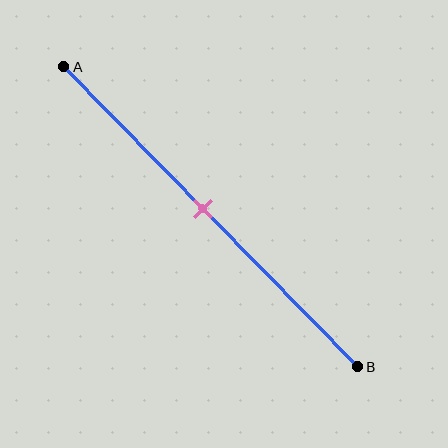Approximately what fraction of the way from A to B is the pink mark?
The pink mark is approximately 45% of the way from A to B.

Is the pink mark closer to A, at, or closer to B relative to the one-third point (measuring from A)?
The pink mark is closer to point B than the one-third point of segment AB.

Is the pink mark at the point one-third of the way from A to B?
No, the mark is at about 45% from A, not at the 33% one-third point.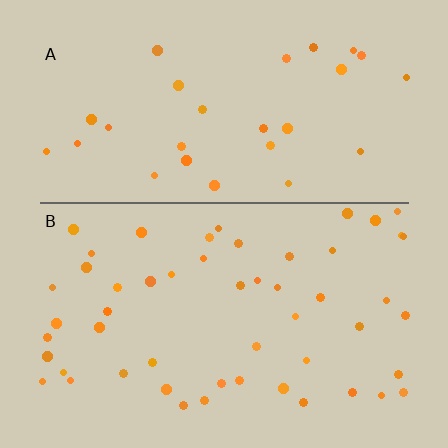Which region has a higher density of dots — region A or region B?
B (the bottom).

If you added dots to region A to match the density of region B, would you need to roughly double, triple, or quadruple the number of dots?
Approximately double.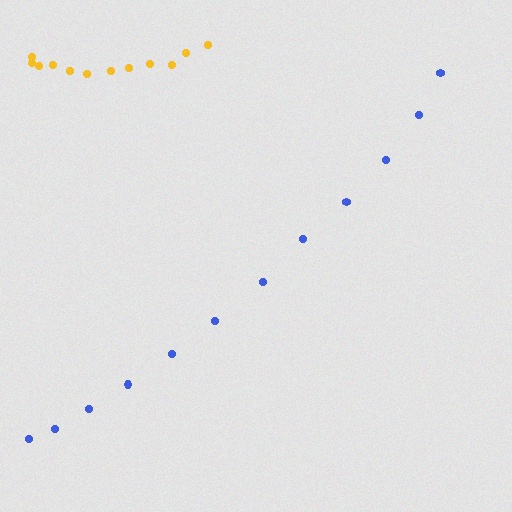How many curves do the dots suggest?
There are 2 distinct paths.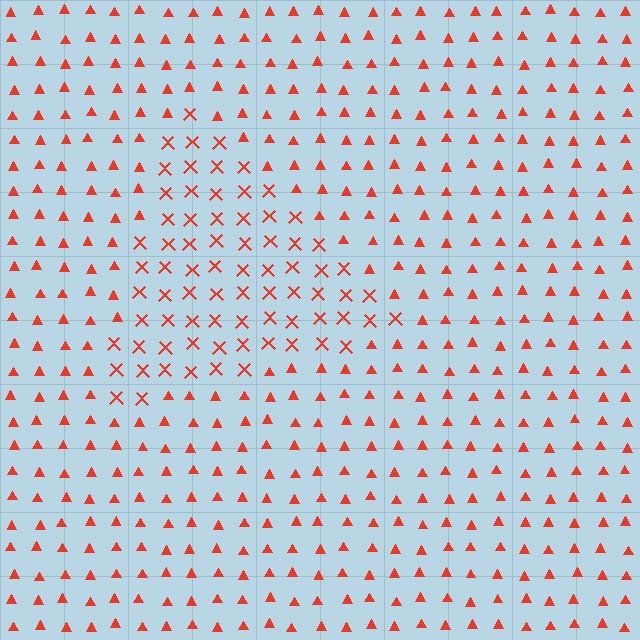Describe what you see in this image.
The image is filled with small red elements arranged in a uniform grid. A triangle-shaped region contains X marks, while the surrounding area contains triangles. The boundary is defined purely by the change in element shape.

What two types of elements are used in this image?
The image uses X marks inside the triangle region and triangles outside it.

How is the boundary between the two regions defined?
The boundary is defined by a change in element shape: X marks inside vs. triangles outside. All elements share the same color and spacing.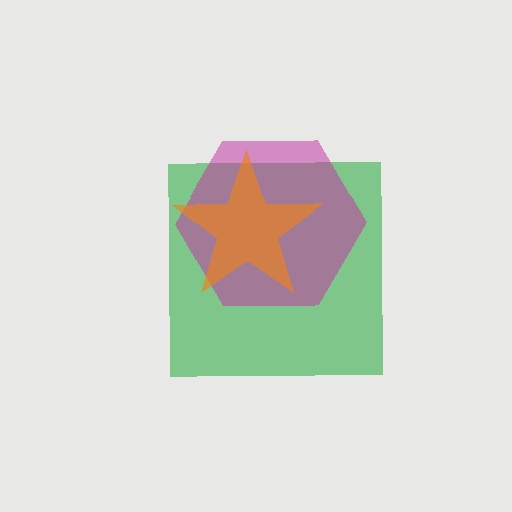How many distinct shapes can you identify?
There are 3 distinct shapes: a green square, a magenta hexagon, an orange star.